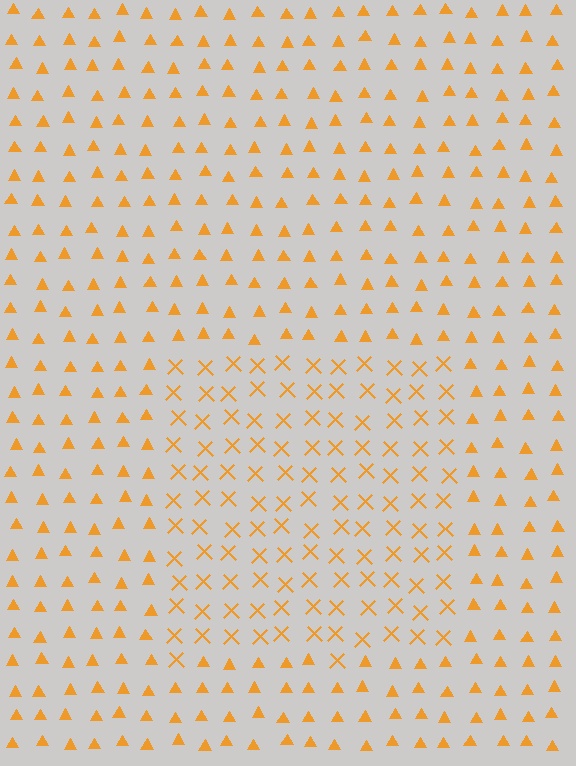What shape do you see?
I see a rectangle.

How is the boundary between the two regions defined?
The boundary is defined by a change in element shape: X marks inside vs. triangles outside. All elements share the same color and spacing.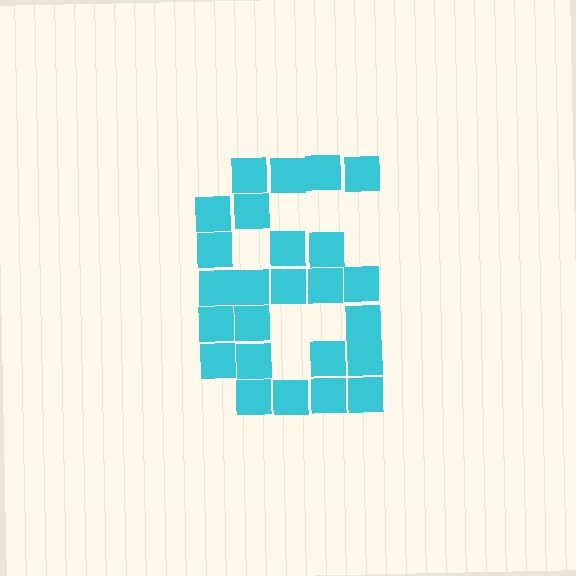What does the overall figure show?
The overall figure shows the digit 6.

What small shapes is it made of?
It is made of small squares.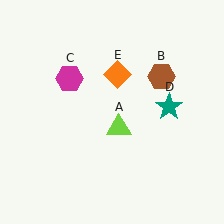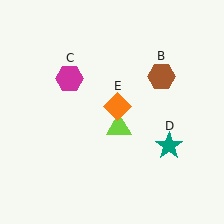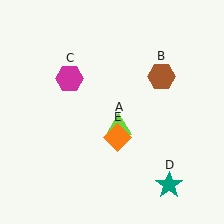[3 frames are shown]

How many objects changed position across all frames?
2 objects changed position: teal star (object D), orange diamond (object E).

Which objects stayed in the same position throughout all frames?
Lime triangle (object A) and brown hexagon (object B) and magenta hexagon (object C) remained stationary.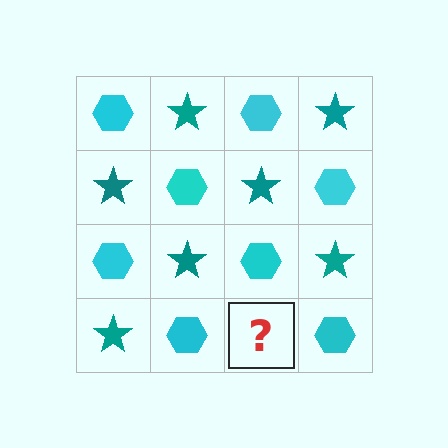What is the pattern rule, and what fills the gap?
The rule is that it alternates cyan hexagon and teal star in a checkerboard pattern. The gap should be filled with a teal star.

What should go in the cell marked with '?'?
The missing cell should contain a teal star.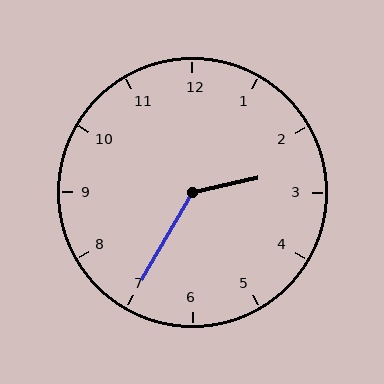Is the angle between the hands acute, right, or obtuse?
It is obtuse.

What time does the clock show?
2:35.